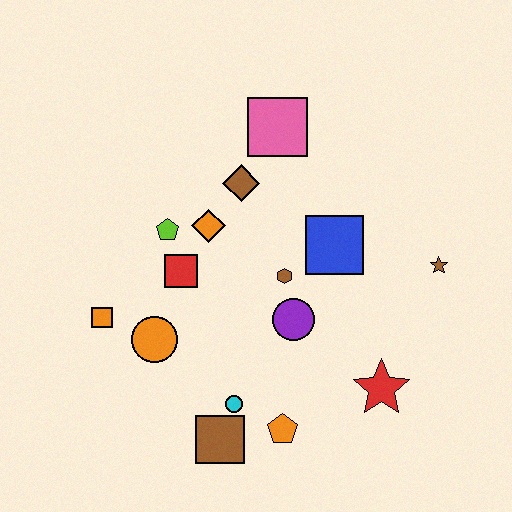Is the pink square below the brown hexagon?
No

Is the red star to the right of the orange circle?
Yes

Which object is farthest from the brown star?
The orange square is farthest from the brown star.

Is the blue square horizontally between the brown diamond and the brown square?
No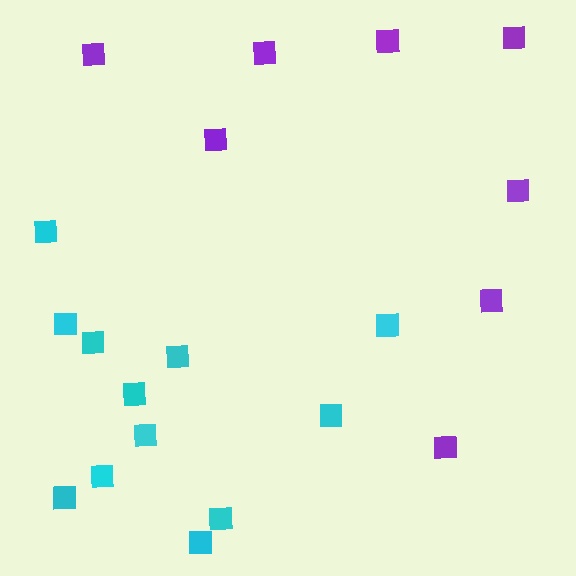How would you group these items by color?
There are 2 groups: one group of purple squares (8) and one group of cyan squares (12).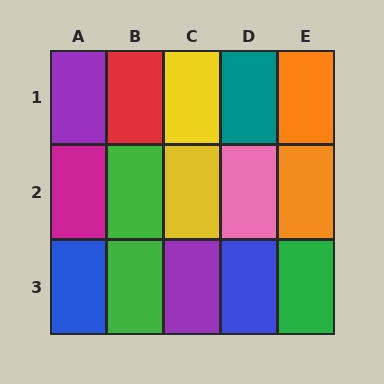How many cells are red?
1 cell is red.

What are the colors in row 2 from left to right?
Magenta, green, yellow, pink, orange.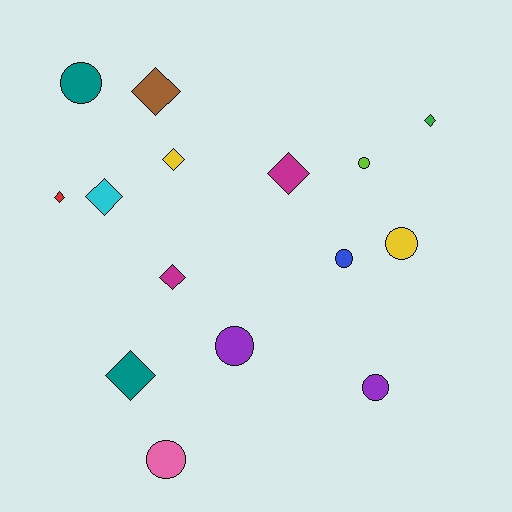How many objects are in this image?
There are 15 objects.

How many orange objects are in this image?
There are no orange objects.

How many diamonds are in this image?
There are 8 diamonds.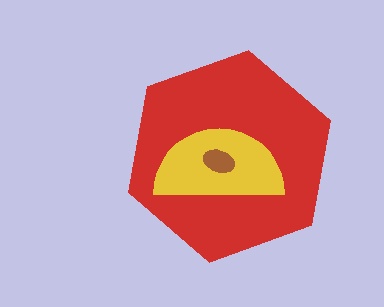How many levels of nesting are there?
3.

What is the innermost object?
The brown ellipse.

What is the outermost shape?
The red hexagon.